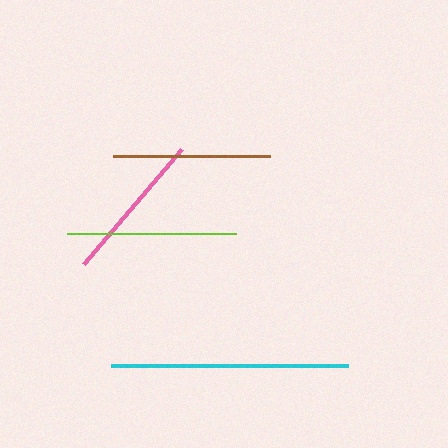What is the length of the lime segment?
The lime segment is approximately 169 pixels long.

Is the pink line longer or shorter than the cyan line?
The cyan line is longer than the pink line.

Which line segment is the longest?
The cyan line is the longest at approximately 237 pixels.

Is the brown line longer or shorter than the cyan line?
The cyan line is longer than the brown line.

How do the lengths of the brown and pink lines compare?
The brown and pink lines are approximately the same length.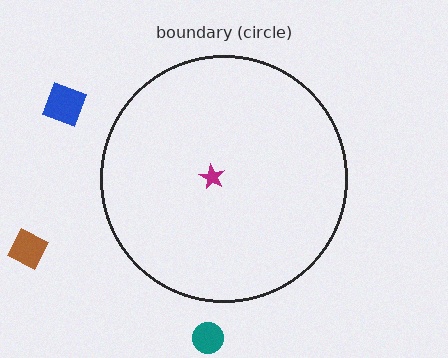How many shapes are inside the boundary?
1 inside, 3 outside.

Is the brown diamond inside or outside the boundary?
Outside.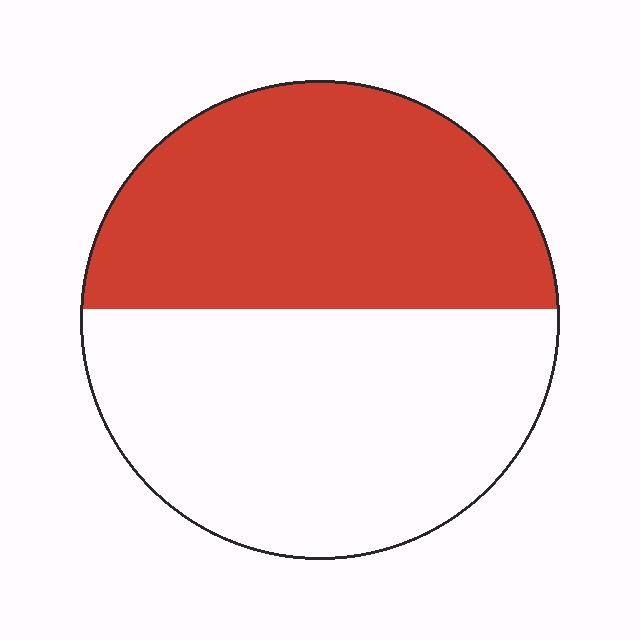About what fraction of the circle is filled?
About one half (1/2).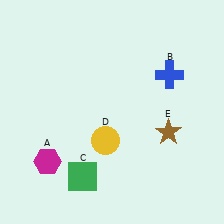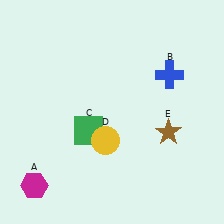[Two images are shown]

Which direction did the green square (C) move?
The green square (C) moved up.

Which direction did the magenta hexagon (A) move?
The magenta hexagon (A) moved down.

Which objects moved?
The objects that moved are: the magenta hexagon (A), the green square (C).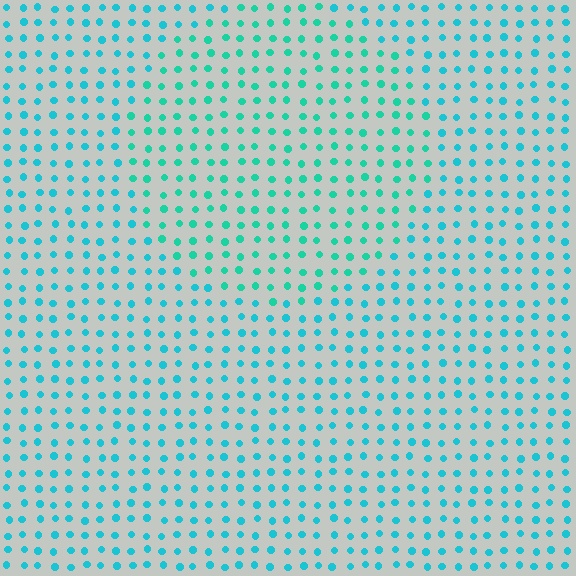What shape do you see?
I see a circle.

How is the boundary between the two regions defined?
The boundary is defined purely by a slight shift in hue (about 21 degrees). Spacing, size, and orientation are identical on both sides.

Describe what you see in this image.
The image is filled with small cyan elements in a uniform arrangement. A circle-shaped region is visible where the elements are tinted to a slightly different hue, forming a subtle color boundary.